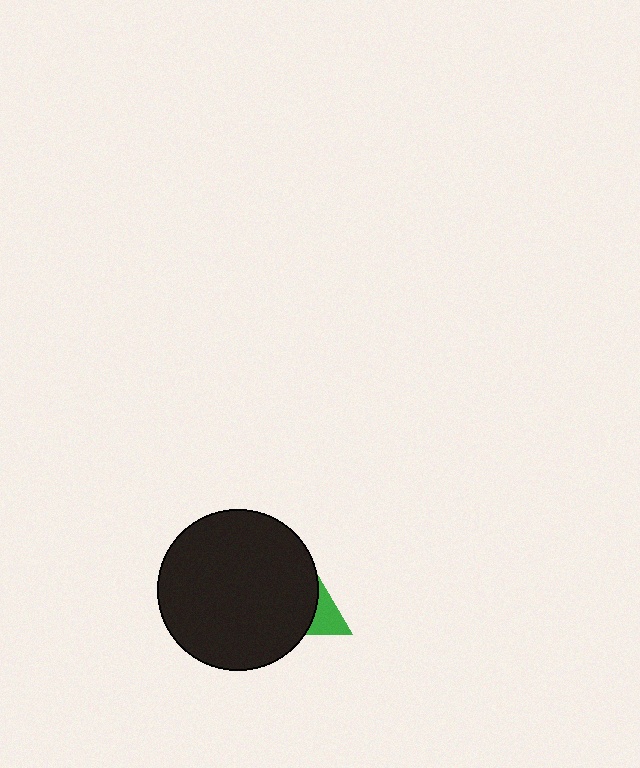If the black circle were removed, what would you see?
You would see the complete green triangle.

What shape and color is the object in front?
The object in front is a black circle.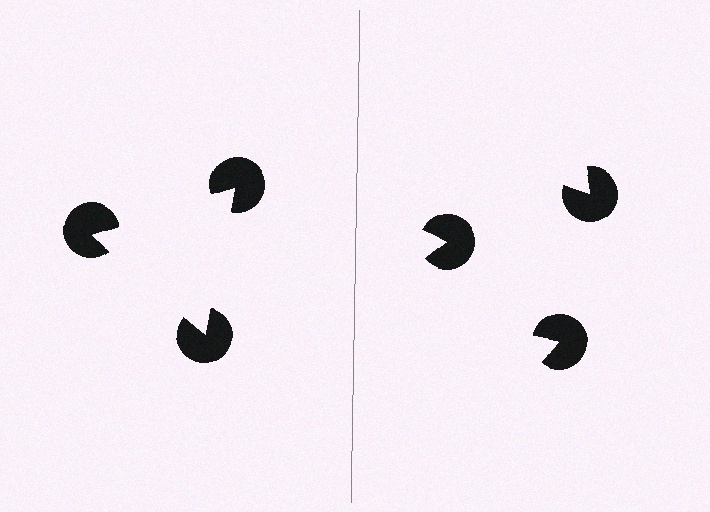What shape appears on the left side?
An illusory triangle.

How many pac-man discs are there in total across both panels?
6 — 3 on each side.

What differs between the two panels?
The pac-man discs are positioned identically on both sides; only the wedge orientations differ. On the left they align to a triangle; on the right they are misaligned.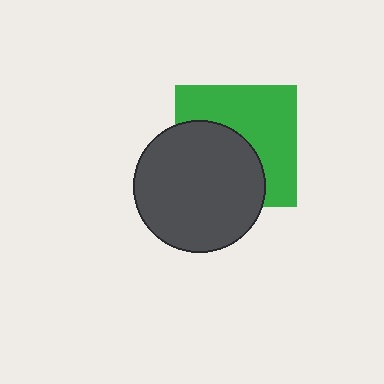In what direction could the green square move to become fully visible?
The green square could move toward the upper-right. That would shift it out from behind the dark gray circle entirely.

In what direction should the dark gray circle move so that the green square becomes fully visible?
The dark gray circle should move toward the lower-left. That is the shortest direction to clear the overlap and leave the green square fully visible.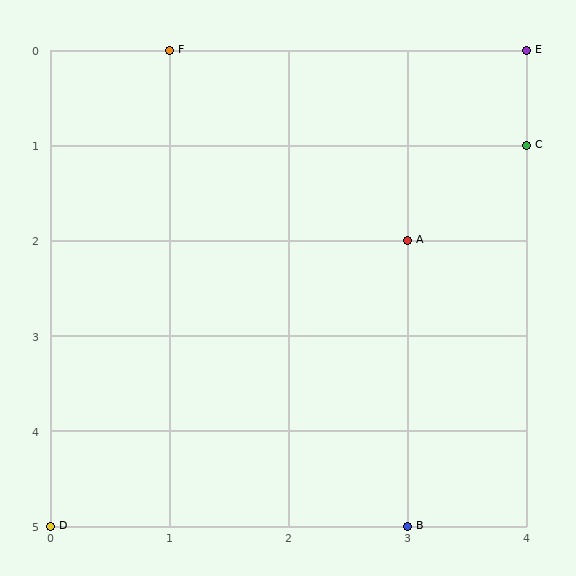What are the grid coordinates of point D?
Point D is at grid coordinates (0, 5).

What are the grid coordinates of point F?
Point F is at grid coordinates (1, 0).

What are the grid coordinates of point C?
Point C is at grid coordinates (4, 1).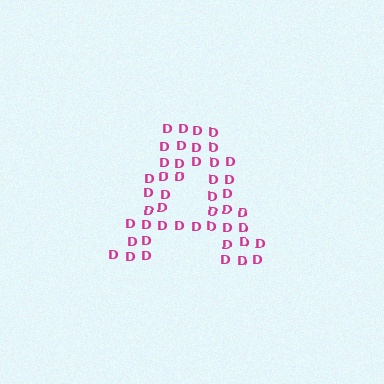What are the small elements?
The small elements are letter D's.